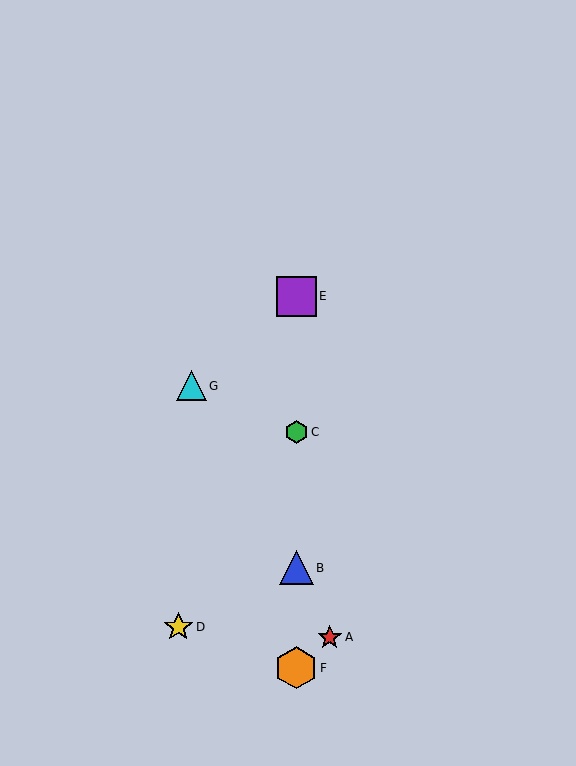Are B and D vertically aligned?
No, B is at x≈296 and D is at x≈178.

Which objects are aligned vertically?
Objects B, C, E, F are aligned vertically.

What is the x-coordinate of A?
Object A is at x≈330.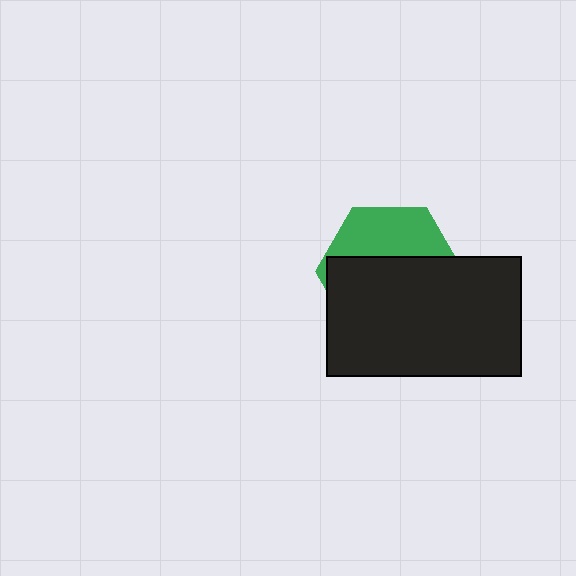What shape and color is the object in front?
The object in front is a black rectangle.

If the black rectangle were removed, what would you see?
You would see the complete green hexagon.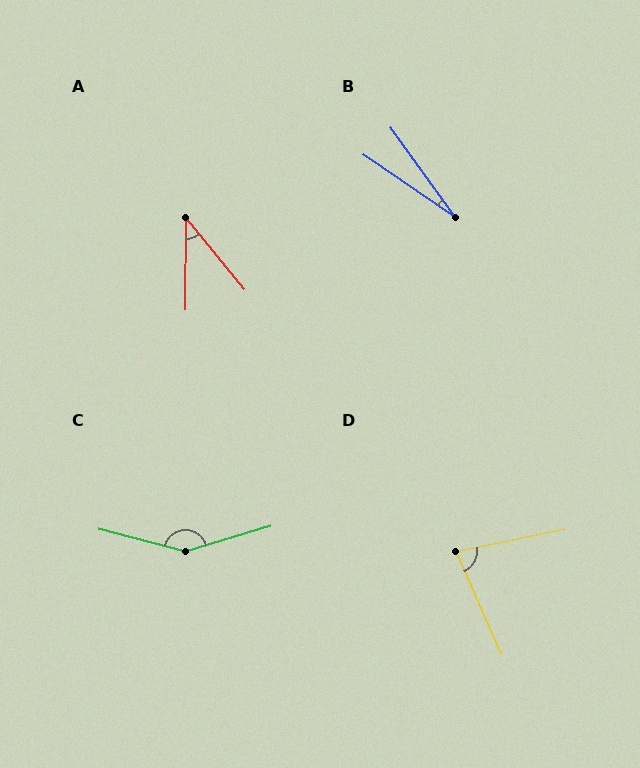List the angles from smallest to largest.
B (20°), A (40°), D (78°), C (149°).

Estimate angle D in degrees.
Approximately 78 degrees.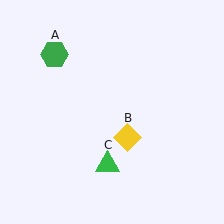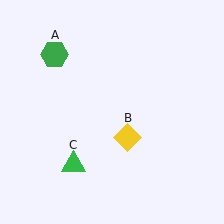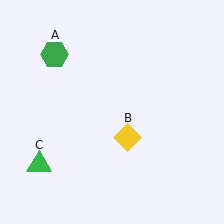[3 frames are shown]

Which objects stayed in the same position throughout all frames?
Green hexagon (object A) and yellow diamond (object B) remained stationary.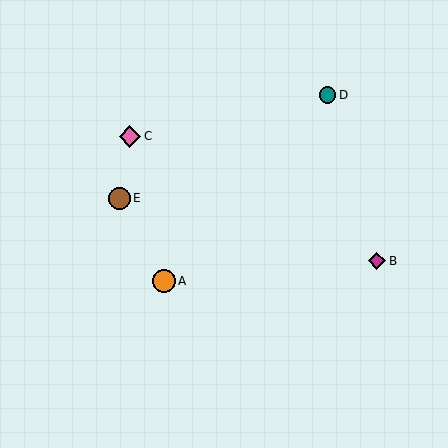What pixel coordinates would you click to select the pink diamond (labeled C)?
Click at (130, 136) to select the pink diamond C.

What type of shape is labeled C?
Shape C is a pink diamond.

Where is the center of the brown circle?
The center of the brown circle is at (119, 198).